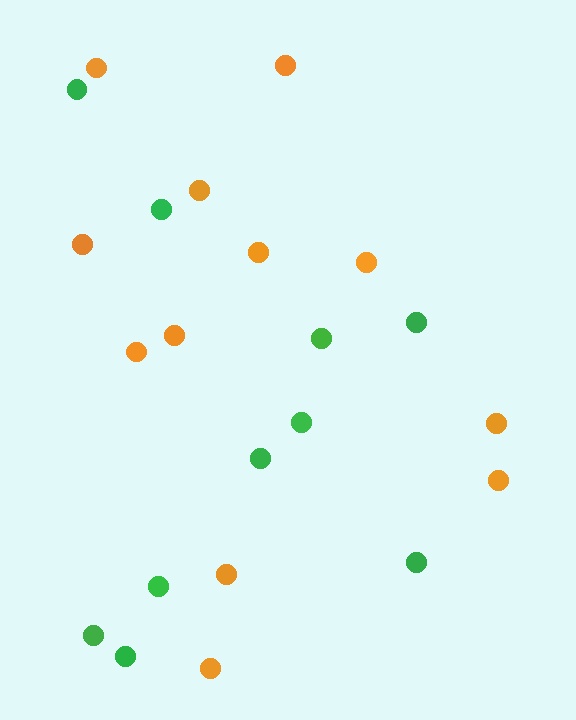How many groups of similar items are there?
There are 2 groups: one group of orange circles (12) and one group of green circles (10).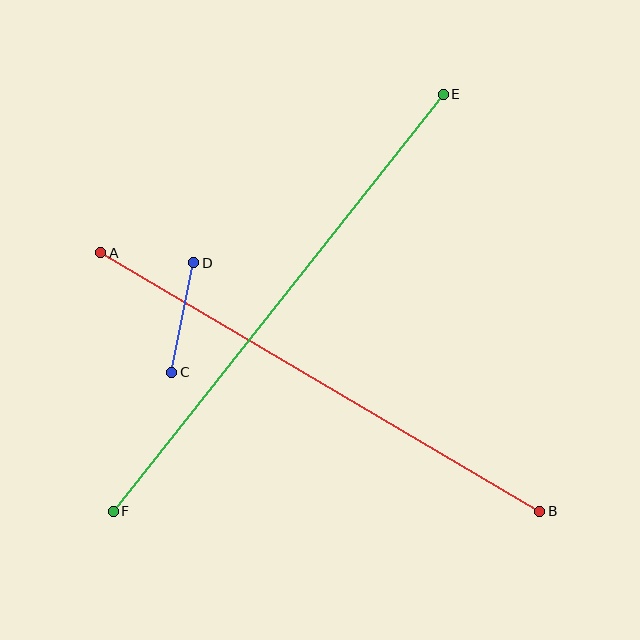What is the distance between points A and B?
The distance is approximately 510 pixels.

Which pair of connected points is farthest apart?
Points E and F are farthest apart.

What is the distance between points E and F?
The distance is approximately 532 pixels.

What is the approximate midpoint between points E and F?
The midpoint is at approximately (278, 303) pixels.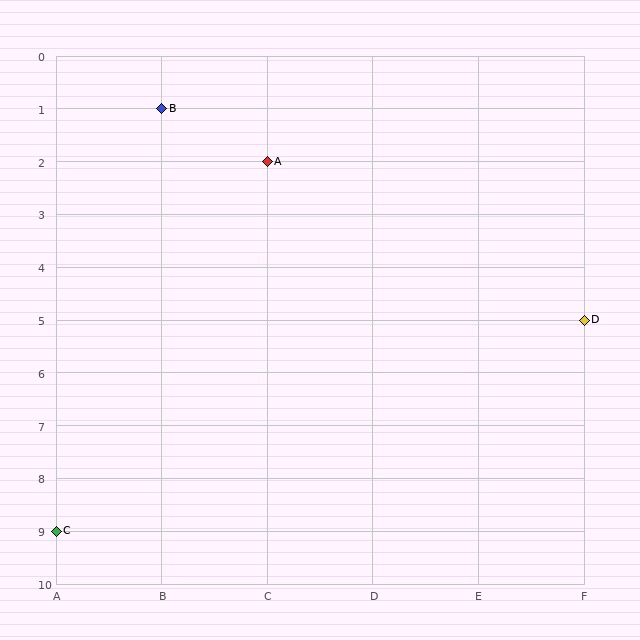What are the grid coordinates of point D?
Point D is at grid coordinates (F, 5).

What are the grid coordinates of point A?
Point A is at grid coordinates (C, 2).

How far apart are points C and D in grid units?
Points C and D are 5 columns and 4 rows apart (about 6.4 grid units diagonally).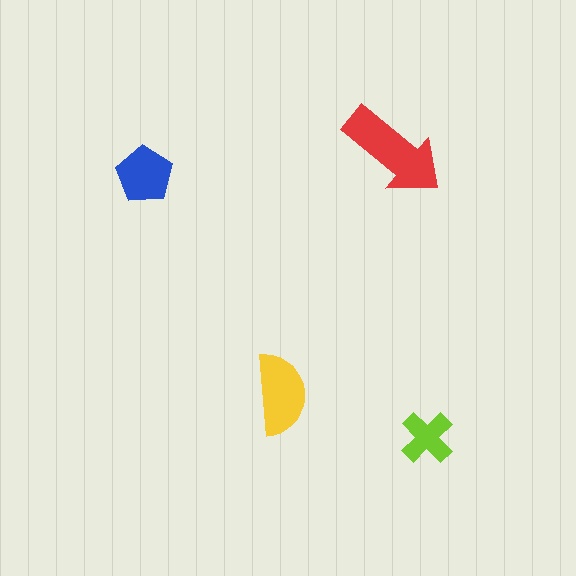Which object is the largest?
The red arrow.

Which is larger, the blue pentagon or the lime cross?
The blue pentagon.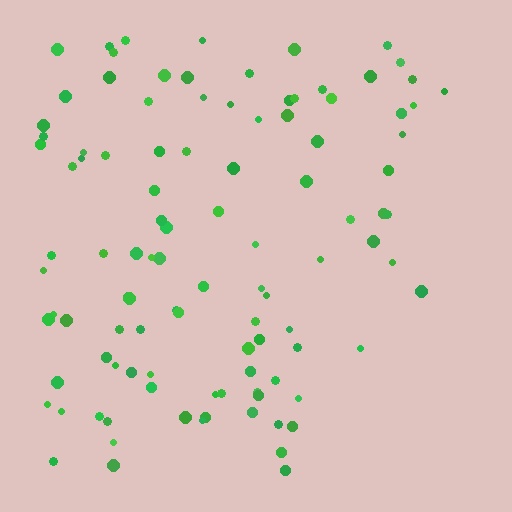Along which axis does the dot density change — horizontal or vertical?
Horizontal.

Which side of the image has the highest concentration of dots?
The left.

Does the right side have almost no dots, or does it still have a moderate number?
Still a moderate number, just noticeably fewer than the left.